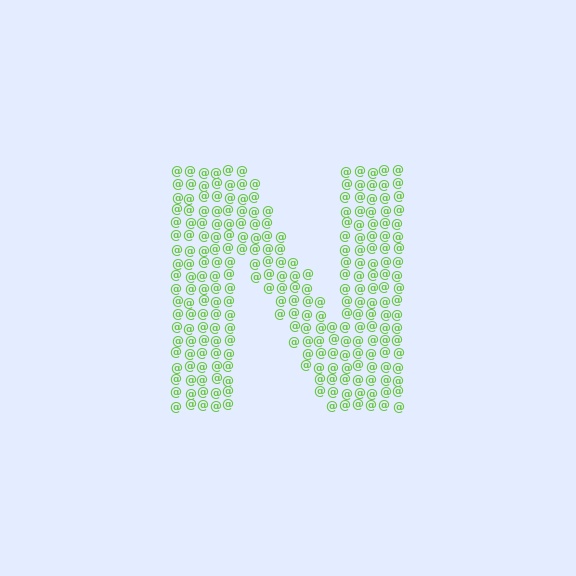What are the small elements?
The small elements are at signs.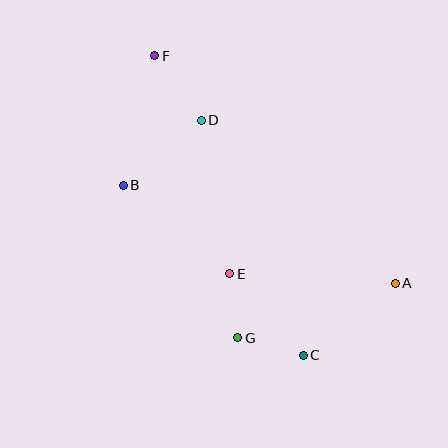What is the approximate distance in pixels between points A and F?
The distance between A and F is approximately 331 pixels.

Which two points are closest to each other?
Points E and G are closest to each other.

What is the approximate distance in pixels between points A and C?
The distance between A and C is approximately 117 pixels.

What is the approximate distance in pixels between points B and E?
The distance between B and E is approximately 138 pixels.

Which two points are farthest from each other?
Points C and F are farthest from each other.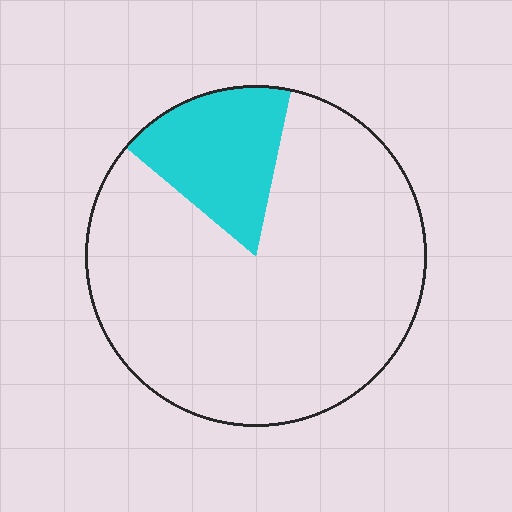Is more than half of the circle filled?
No.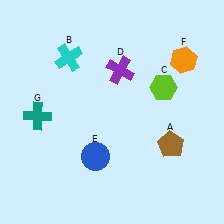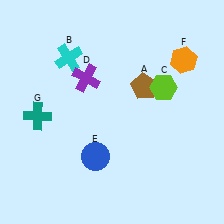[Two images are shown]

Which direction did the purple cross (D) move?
The purple cross (D) moved left.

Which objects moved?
The objects that moved are: the brown pentagon (A), the purple cross (D).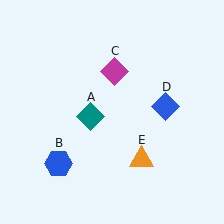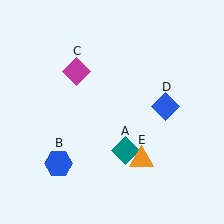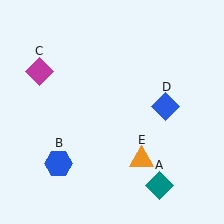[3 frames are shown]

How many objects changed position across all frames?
2 objects changed position: teal diamond (object A), magenta diamond (object C).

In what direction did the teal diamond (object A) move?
The teal diamond (object A) moved down and to the right.